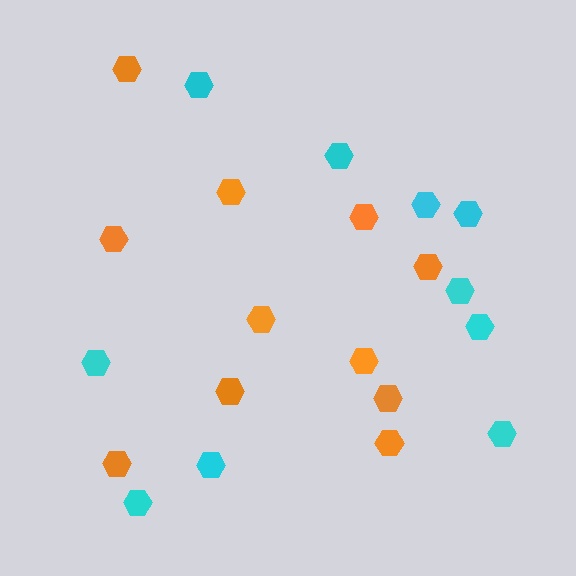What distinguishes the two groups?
There are 2 groups: one group of cyan hexagons (10) and one group of orange hexagons (11).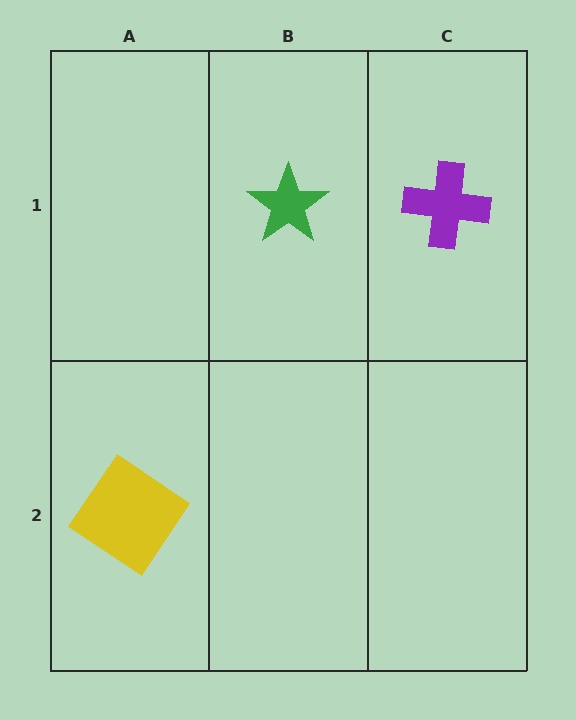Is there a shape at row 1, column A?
No, that cell is empty.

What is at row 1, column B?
A green star.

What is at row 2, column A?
A yellow diamond.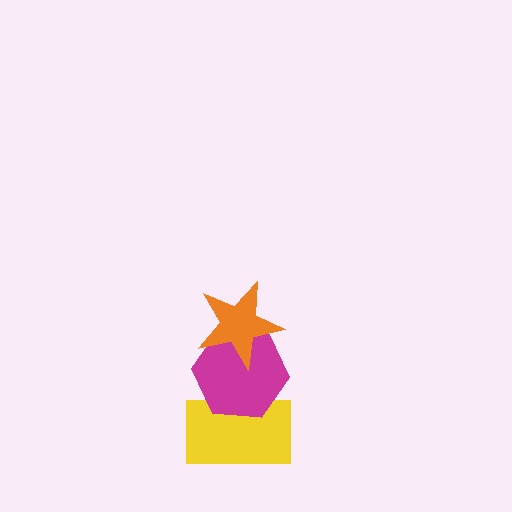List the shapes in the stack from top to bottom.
From top to bottom: the orange star, the magenta hexagon, the yellow rectangle.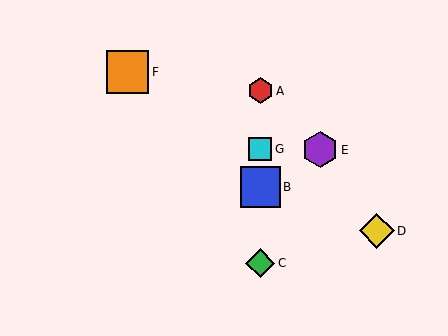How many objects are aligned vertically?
4 objects (A, B, C, G) are aligned vertically.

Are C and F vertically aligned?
No, C is at x≈260 and F is at x≈127.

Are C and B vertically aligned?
Yes, both are at x≈260.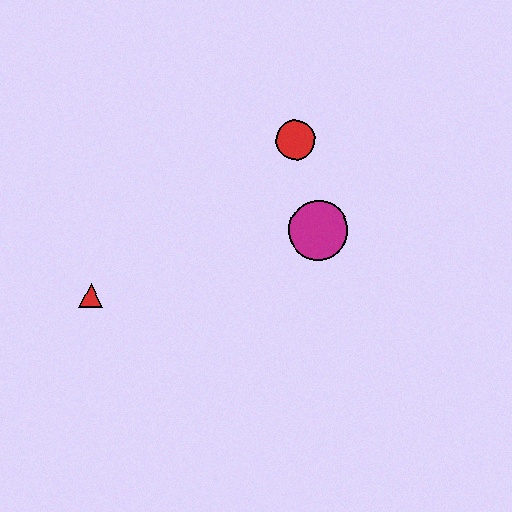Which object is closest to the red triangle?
The magenta circle is closest to the red triangle.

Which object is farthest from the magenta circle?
The red triangle is farthest from the magenta circle.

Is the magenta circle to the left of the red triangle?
No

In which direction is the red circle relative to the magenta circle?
The red circle is above the magenta circle.